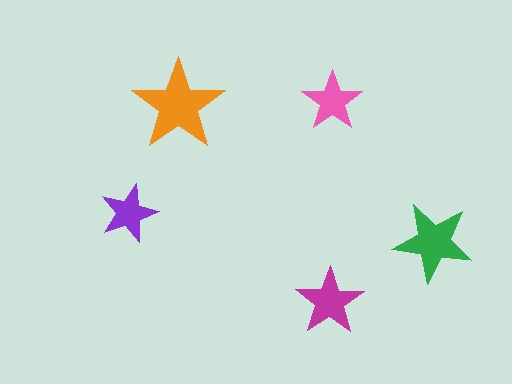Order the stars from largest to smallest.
the orange one, the green one, the magenta one, the pink one, the purple one.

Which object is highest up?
The pink star is topmost.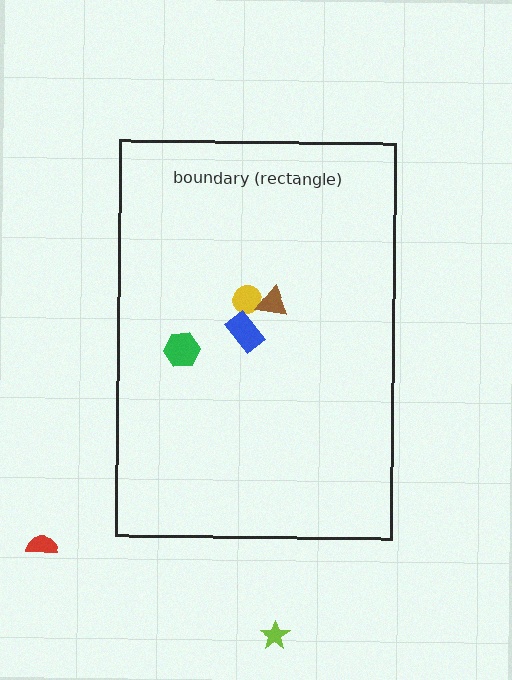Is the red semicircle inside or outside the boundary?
Outside.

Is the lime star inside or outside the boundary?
Outside.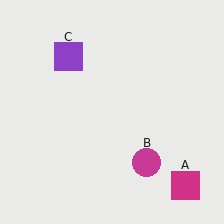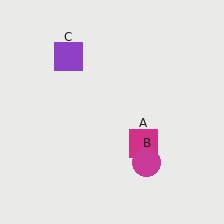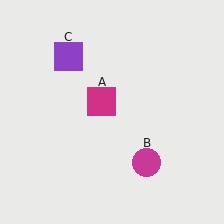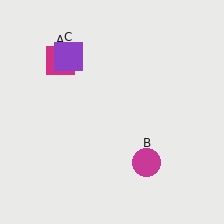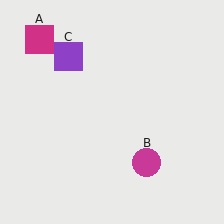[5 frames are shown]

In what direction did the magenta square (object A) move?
The magenta square (object A) moved up and to the left.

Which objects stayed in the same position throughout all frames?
Magenta circle (object B) and purple square (object C) remained stationary.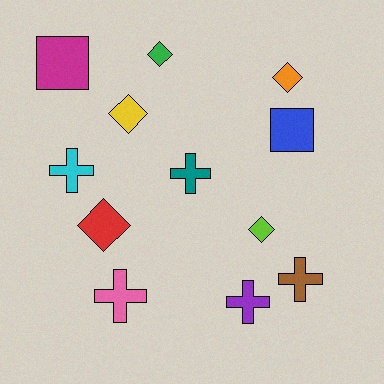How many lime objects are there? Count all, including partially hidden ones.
There is 1 lime object.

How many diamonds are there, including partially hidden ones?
There are 5 diamonds.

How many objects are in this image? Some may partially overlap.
There are 12 objects.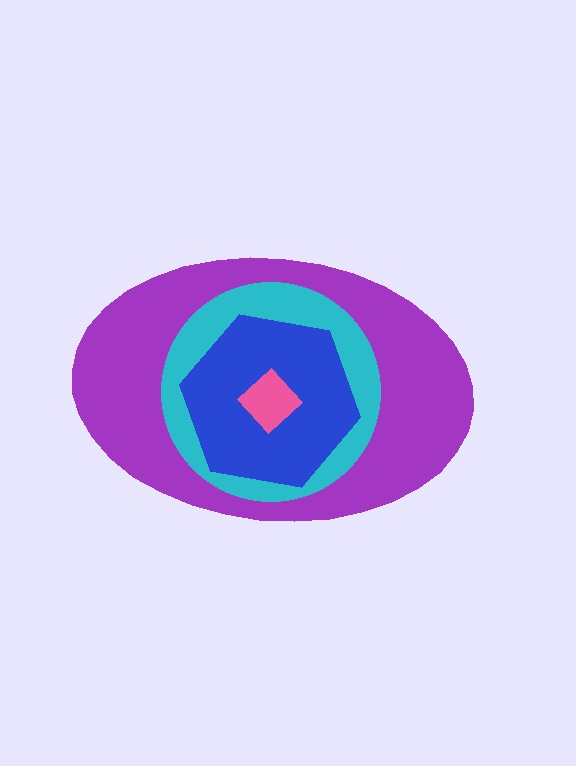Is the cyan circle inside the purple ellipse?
Yes.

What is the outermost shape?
The purple ellipse.